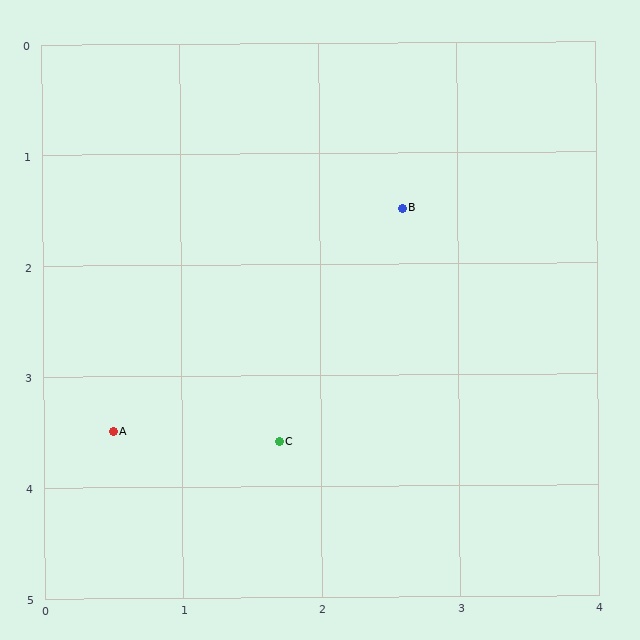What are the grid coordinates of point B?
Point B is at approximately (2.6, 1.5).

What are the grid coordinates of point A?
Point A is at approximately (0.5, 3.5).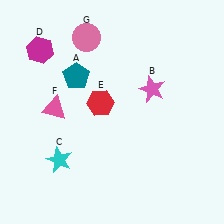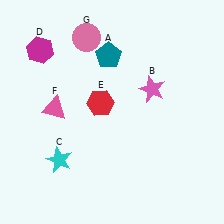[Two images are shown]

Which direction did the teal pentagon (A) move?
The teal pentagon (A) moved right.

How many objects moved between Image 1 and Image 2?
1 object moved between the two images.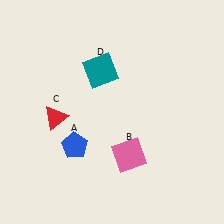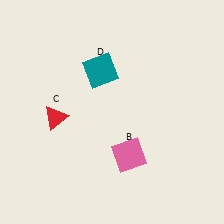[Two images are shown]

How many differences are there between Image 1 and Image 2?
There is 1 difference between the two images.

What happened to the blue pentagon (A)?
The blue pentagon (A) was removed in Image 2. It was in the bottom-left area of Image 1.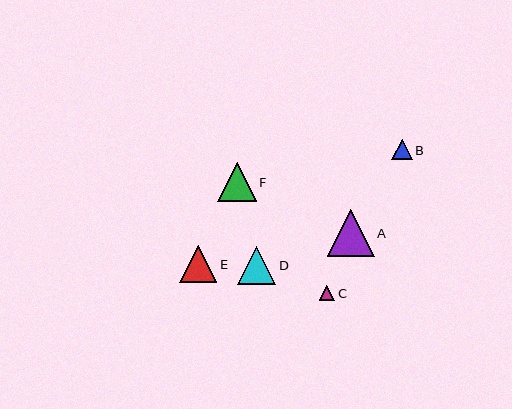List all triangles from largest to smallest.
From largest to smallest: A, F, D, E, B, C.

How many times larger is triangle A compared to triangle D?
Triangle A is approximately 1.2 times the size of triangle D.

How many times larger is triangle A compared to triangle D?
Triangle A is approximately 1.2 times the size of triangle D.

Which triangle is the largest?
Triangle A is the largest with a size of approximately 46 pixels.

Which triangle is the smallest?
Triangle C is the smallest with a size of approximately 15 pixels.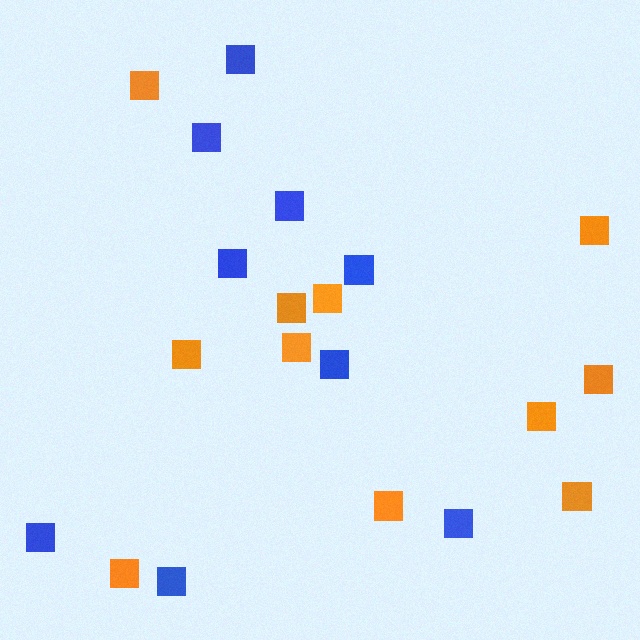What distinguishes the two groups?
There are 2 groups: one group of orange squares (11) and one group of blue squares (9).